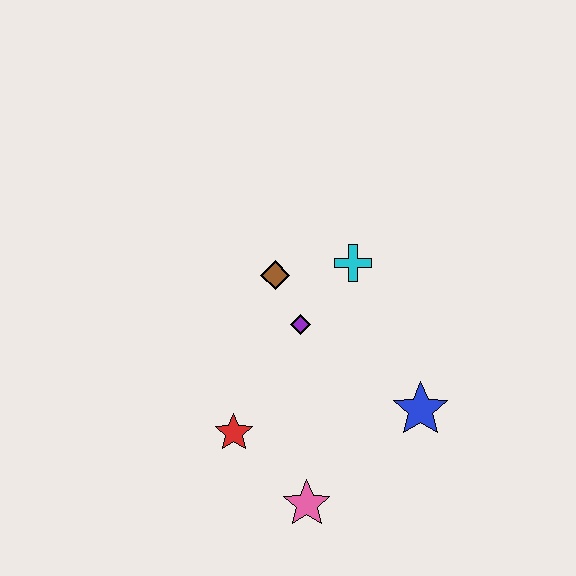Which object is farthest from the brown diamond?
The pink star is farthest from the brown diamond.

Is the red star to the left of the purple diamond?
Yes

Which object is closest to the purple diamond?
The brown diamond is closest to the purple diamond.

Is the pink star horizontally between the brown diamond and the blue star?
Yes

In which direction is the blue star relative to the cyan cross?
The blue star is below the cyan cross.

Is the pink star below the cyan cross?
Yes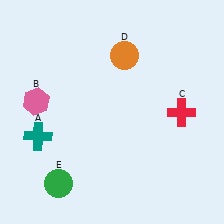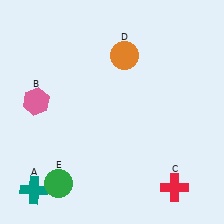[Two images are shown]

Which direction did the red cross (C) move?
The red cross (C) moved down.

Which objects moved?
The objects that moved are: the teal cross (A), the red cross (C).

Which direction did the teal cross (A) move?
The teal cross (A) moved down.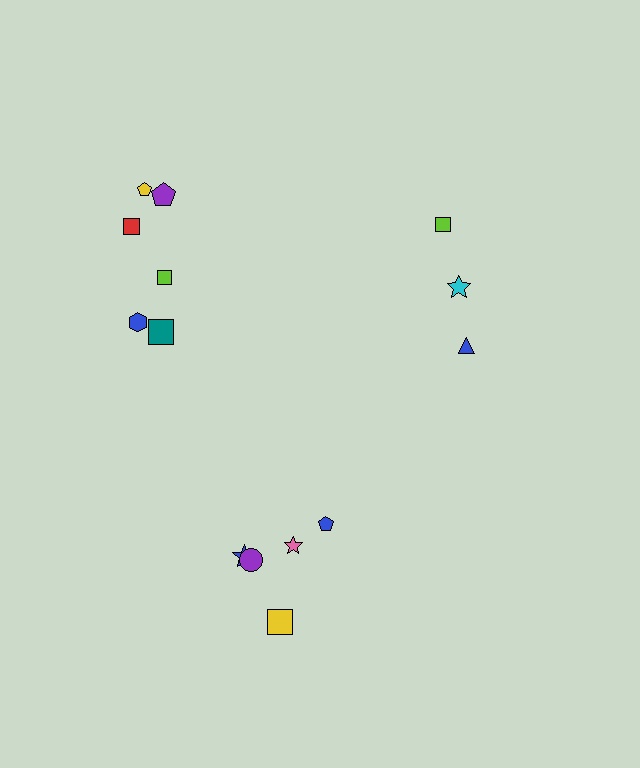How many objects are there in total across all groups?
There are 14 objects.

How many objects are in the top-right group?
There are 3 objects.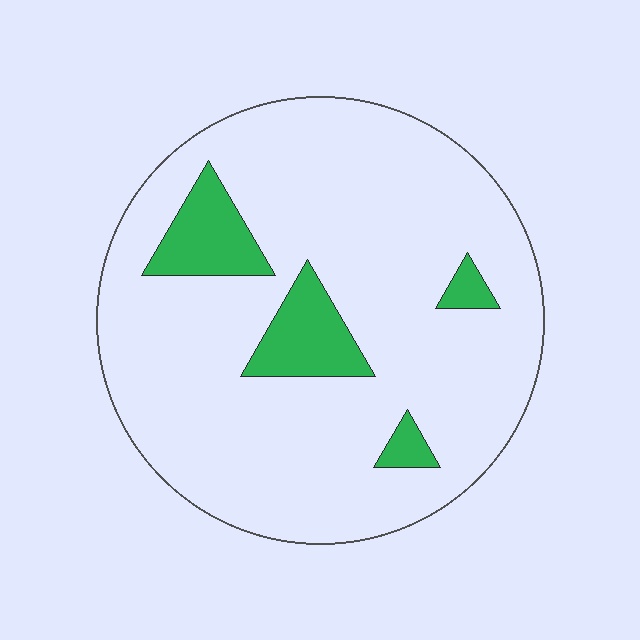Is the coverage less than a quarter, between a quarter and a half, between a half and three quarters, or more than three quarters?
Less than a quarter.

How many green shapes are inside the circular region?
4.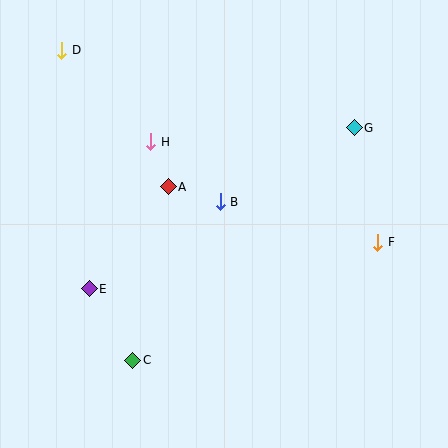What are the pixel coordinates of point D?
Point D is at (62, 50).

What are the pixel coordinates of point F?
Point F is at (378, 242).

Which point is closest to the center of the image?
Point B at (220, 202) is closest to the center.